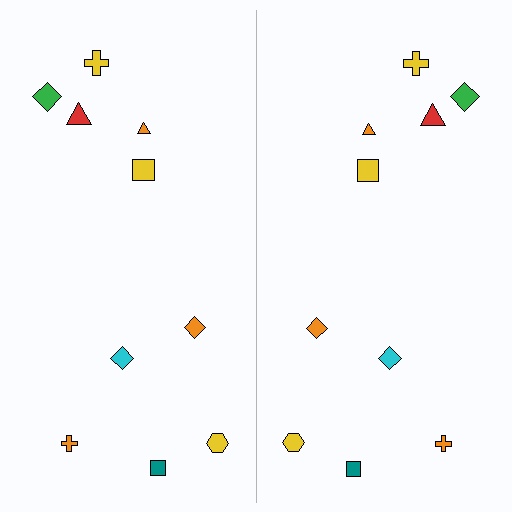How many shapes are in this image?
There are 20 shapes in this image.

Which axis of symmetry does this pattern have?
The pattern has a vertical axis of symmetry running through the center of the image.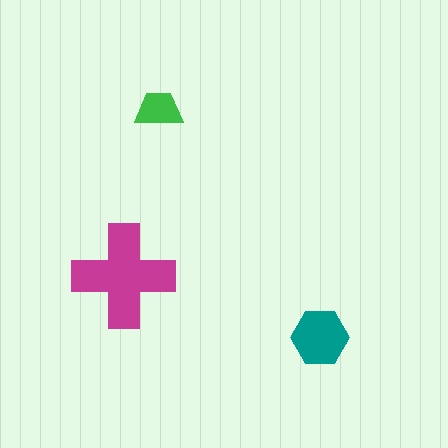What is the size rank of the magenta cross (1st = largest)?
1st.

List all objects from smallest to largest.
The green trapezoid, the teal hexagon, the magenta cross.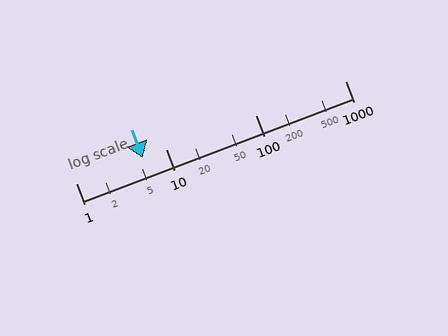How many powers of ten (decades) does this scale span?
The scale spans 3 decades, from 1 to 1000.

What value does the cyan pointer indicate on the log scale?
The pointer indicates approximately 5.5.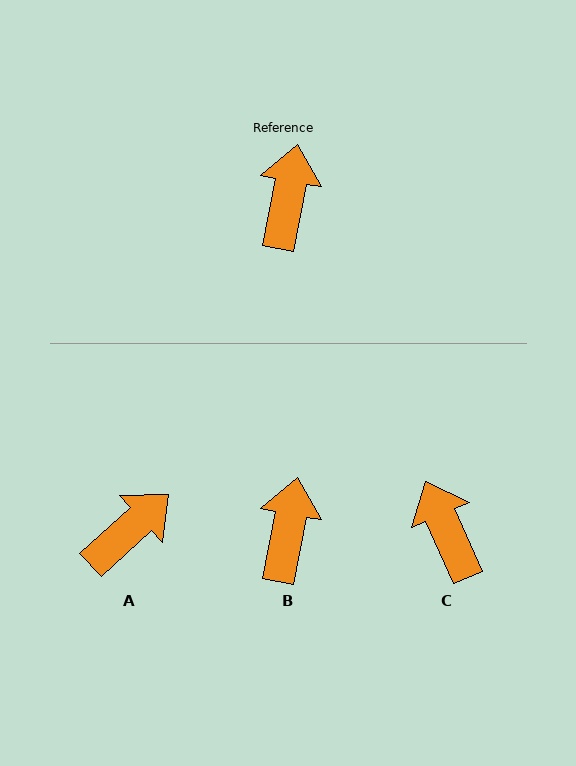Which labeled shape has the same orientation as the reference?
B.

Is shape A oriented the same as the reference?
No, it is off by about 37 degrees.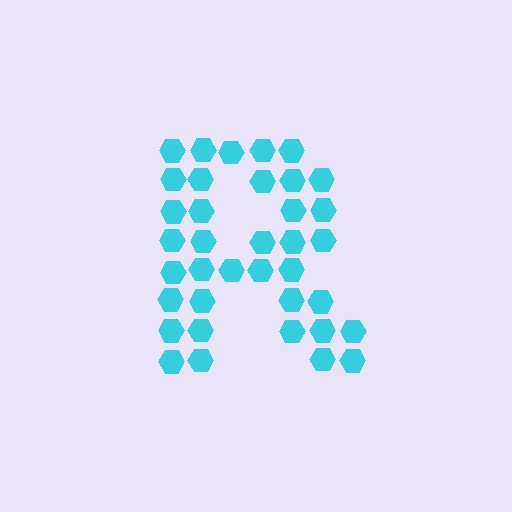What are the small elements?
The small elements are hexagons.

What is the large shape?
The large shape is the letter R.